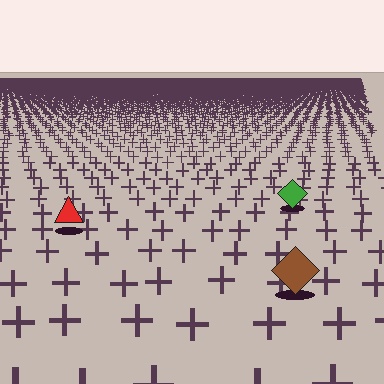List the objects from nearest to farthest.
From nearest to farthest: the brown diamond, the red triangle, the green diamond.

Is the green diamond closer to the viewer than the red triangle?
No. The red triangle is closer — you can tell from the texture gradient: the ground texture is coarser near it.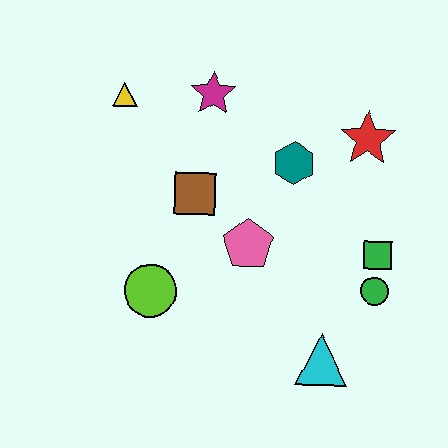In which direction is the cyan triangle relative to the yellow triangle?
The cyan triangle is below the yellow triangle.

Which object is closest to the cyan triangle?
The green circle is closest to the cyan triangle.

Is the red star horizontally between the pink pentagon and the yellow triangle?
No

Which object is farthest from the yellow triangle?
The cyan triangle is farthest from the yellow triangle.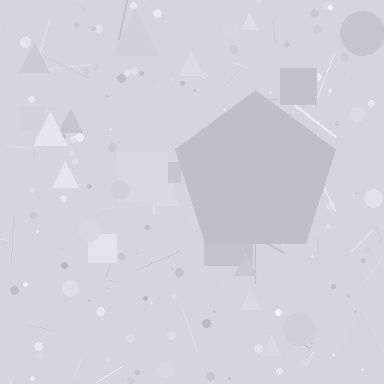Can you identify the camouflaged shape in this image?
The camouflaged shape is a pentagon.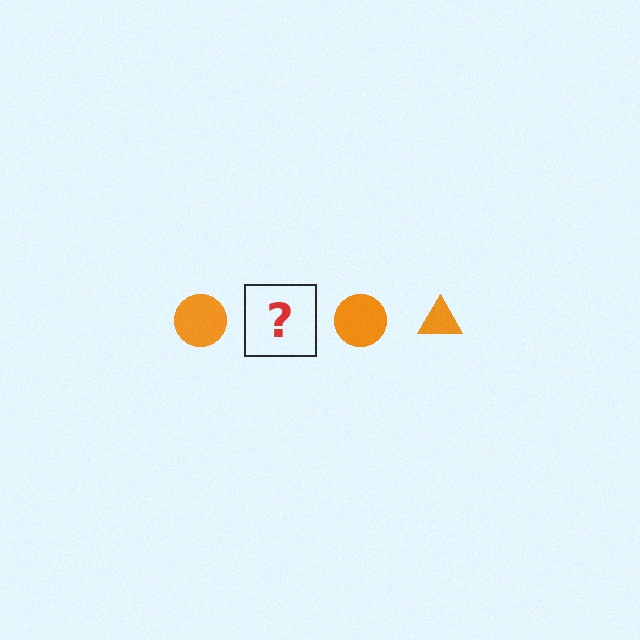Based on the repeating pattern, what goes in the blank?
The blank should be an orange triangle.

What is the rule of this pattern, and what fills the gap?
The rule is that the pattern cycles through circle, triangle shapes in orange. The gap should be filled with an orange triangle.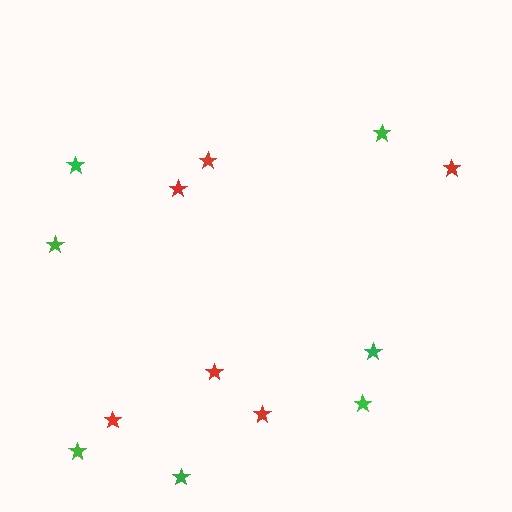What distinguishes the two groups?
There are 2 groups: one group of red stars (6) and one group of green stars (7).